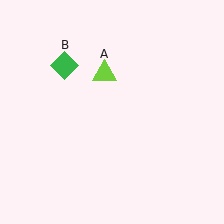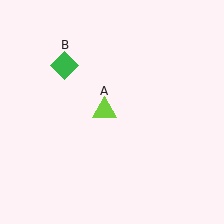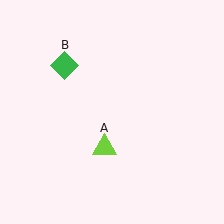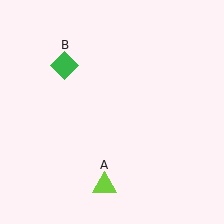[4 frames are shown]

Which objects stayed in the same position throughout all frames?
Green diamond (object B) remained stationary.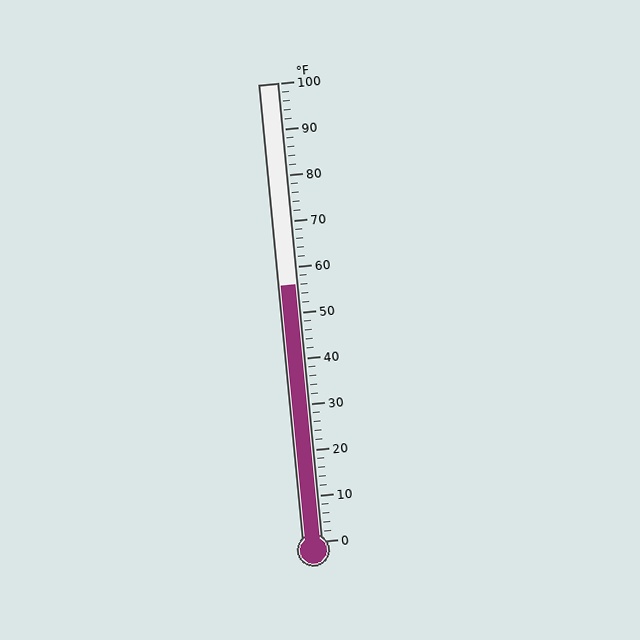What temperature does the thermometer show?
The thermometer shows approximately 56°F.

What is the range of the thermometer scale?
The thermometer scale ranges from 0°F to 100°F.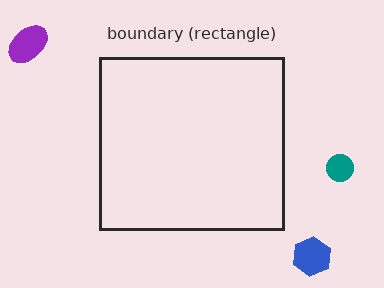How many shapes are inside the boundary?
0 inside, 3 outside.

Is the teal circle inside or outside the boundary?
Outside.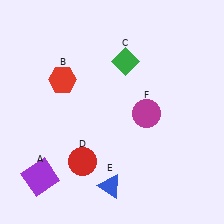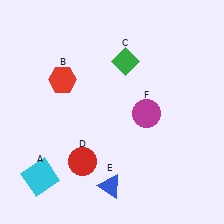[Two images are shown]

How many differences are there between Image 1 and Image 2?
There is 1 difference between the two images.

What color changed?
The square (A) changed from purple in Image 1 to cyan in Image 2.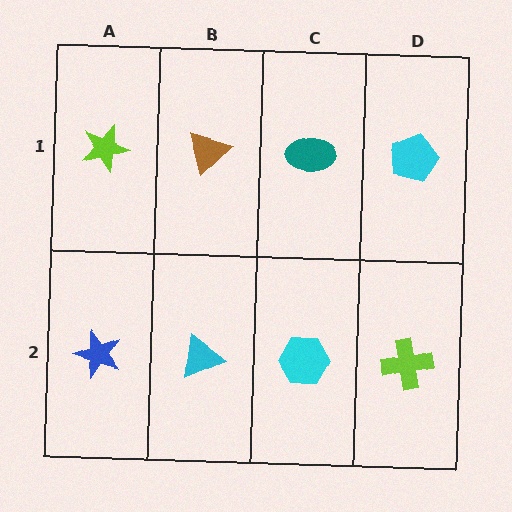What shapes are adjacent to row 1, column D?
A lime cross (row 2, column D), a teal ellipse (row 1, column C).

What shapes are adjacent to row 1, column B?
A cyan triangle (row 2, column B), a lime star (row 1, column A), a teal ellipse (row 1, column C).